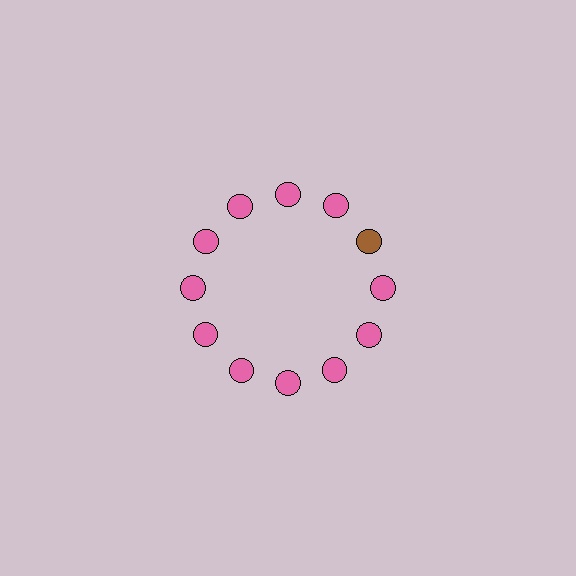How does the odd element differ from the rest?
It has a different color: brown instead of pink.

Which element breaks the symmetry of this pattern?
The brown circle at roughly the 2 o'clock position breaks the symmetry. All other shapes are pink circles.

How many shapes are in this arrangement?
There are 12 shapes arranged in a ring pattern.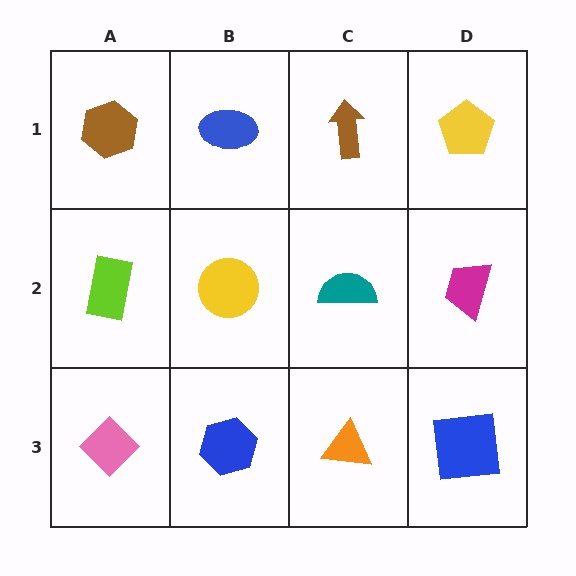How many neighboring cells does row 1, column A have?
2.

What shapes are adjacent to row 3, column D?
A magenta trapezoid (row 2, column D), an orange triangle (row 3, column C).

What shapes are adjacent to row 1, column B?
A yellow circle (row 2, column B), a brown hexagon (row 1, column A), a brown arrow (row 1, column C).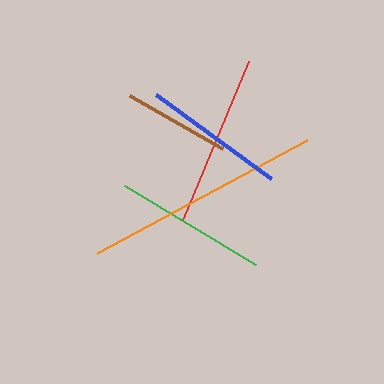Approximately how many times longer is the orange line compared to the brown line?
The orange line is approximately 2.2 times the length of the brown line.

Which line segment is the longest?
The orange line is the longest at approximately 238 pixels.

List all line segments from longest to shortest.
From longest to shortest: orange, red, green, blue, brown.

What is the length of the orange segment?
The orange segment is approximately 238 pixels long.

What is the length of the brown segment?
The brown segment is approximately 107 pixels long.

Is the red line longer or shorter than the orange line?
The orange line is longer than the red line.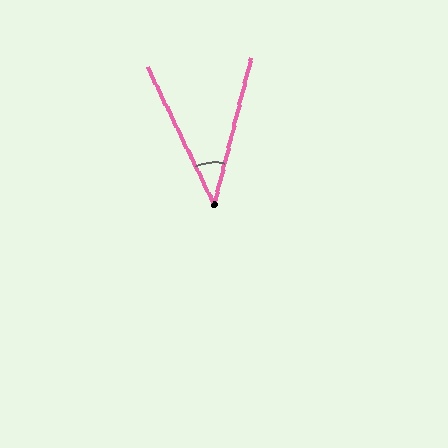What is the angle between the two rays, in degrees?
Approximately 40 degrees.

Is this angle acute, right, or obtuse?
It is acute.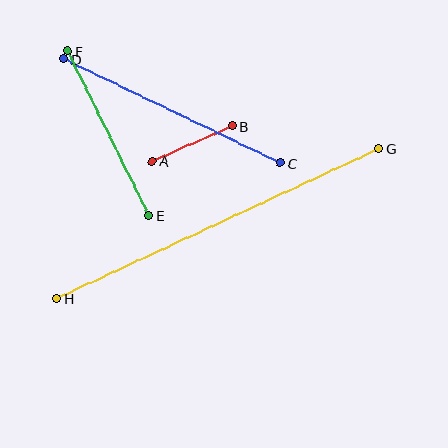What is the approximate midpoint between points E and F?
The midpoint is at approximately (108, 133) pixels.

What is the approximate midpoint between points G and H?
The midpoint is at approximately (218, 223) pixels.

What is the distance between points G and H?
The distance is approximately 356 pixels.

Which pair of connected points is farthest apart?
Points G and H are farthest apart.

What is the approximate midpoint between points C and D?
The midpoint is at approximately (172, 111) pixels.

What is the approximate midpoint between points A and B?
The midpoint is at approximately (192, 143) pixels.